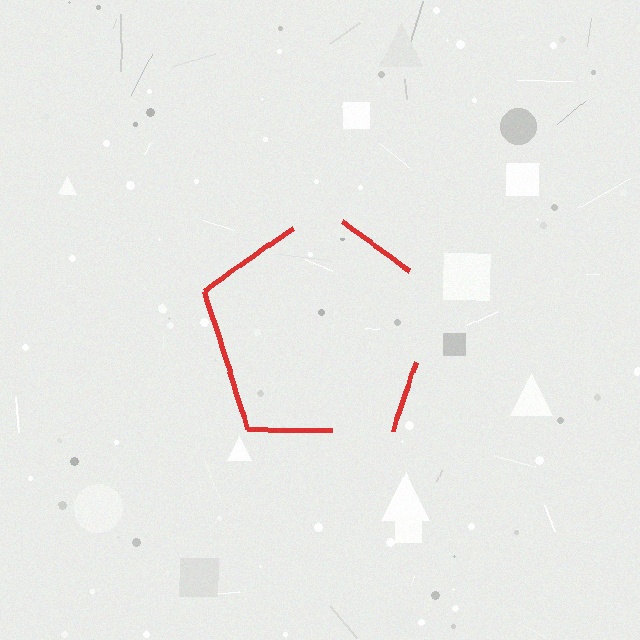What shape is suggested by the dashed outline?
The dashed outline suggests a pentagon.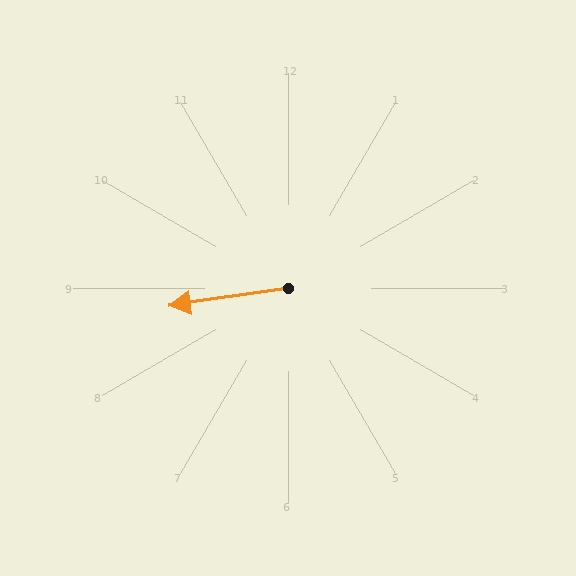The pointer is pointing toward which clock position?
Roughly 9 o'clock.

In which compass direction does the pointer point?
West.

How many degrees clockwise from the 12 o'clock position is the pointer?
Approximately 262 degrees.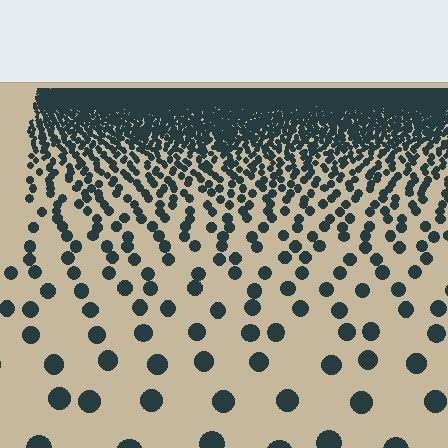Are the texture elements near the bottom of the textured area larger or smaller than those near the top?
Larger. Near the bottom, elements are closer to the viewer and appear at a bigger on-screen size.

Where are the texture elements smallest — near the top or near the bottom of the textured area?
Near the top.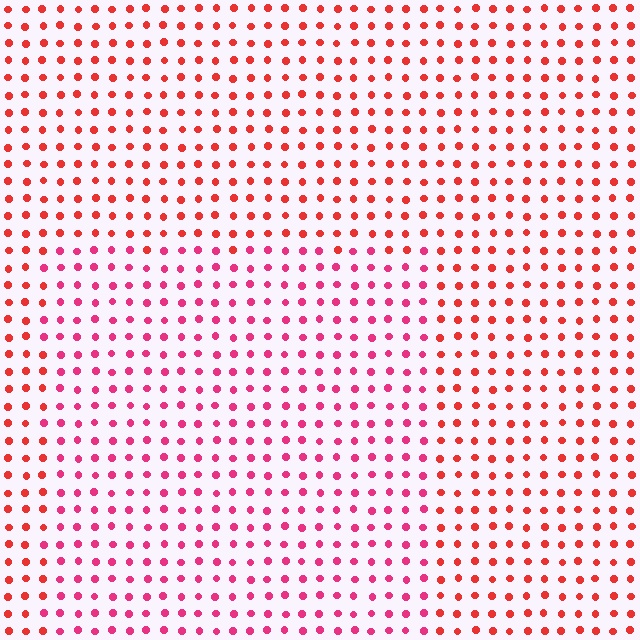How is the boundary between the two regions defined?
The boundary is defined purely by a slight shift in hue (about 27 degrees). Spacing, size, and orientation are identical on both sides.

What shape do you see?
I see a rectangle.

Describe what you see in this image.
The image is filled with small red elements in a uniform arrangement. A rectangle-shaped region is visible where the elements are tinted to a slightly different hue, forming a subtle color boundary.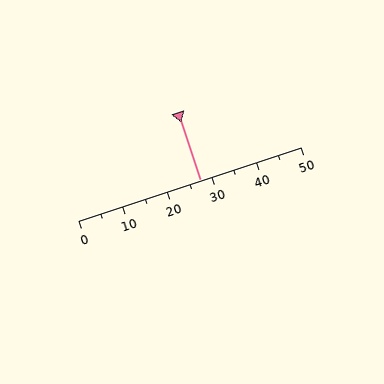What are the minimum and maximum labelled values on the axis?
The axis runs from 0 to 50.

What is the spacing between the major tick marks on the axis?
The major ticks are spaced 10 apart.